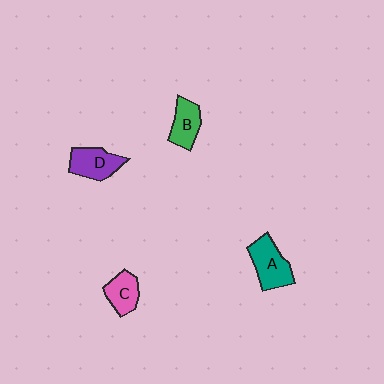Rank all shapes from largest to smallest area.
From largest to smallest: A (teal), D (purple), B (green), C (pink).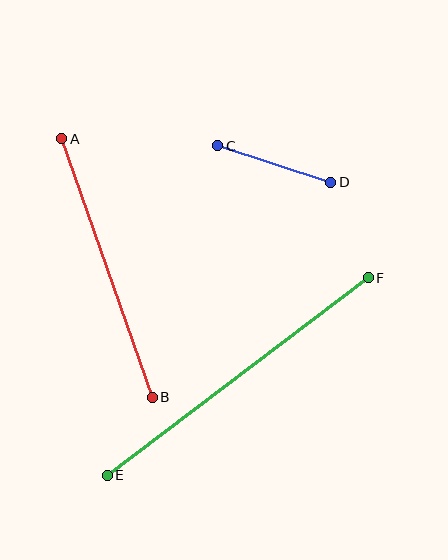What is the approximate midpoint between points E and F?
The midpoint is at approximately (238, 376) pixels.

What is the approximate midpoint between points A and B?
The midpoint is at approximately (107, 268) pixels.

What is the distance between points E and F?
The distance is approximately 327 pixels.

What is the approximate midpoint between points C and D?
The midpoint is at approximately (274, 164) pixels.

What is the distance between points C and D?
The distance is approximately 119 pixels.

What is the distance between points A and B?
The distance is approximately 274 pixels.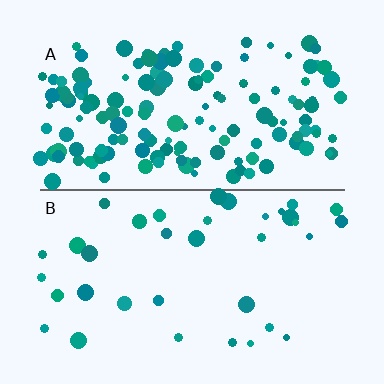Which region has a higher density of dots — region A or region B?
A (the top).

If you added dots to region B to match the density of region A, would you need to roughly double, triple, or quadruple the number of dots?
Approximately quadruple.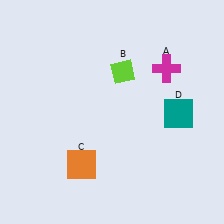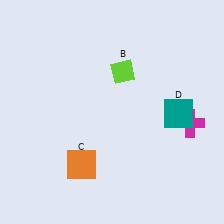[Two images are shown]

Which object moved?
The magenta cross (A) moved down.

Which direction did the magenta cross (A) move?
The magenta cross (A) moved down.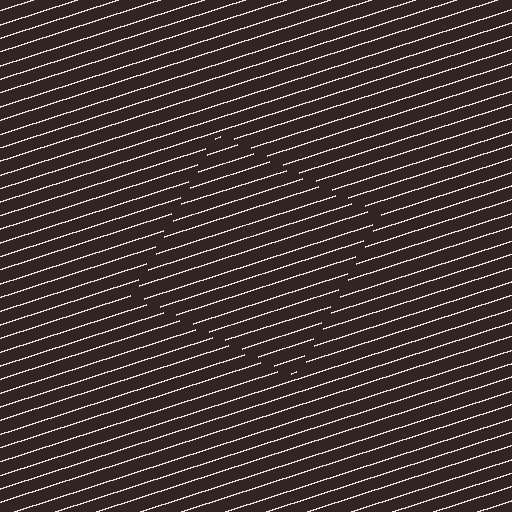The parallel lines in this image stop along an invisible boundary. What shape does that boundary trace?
An illusory square. The interior of the shape contains the same grating, shifted by half a period — the contour is defined by the phase discontinuity where line-ends from the inner and outer gratings abut.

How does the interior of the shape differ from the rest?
The interior of the shape contains the same grating, shifted by half a period — the contour is defined by the phase discontinuity where line-ends from the inner and outer gratings abut.